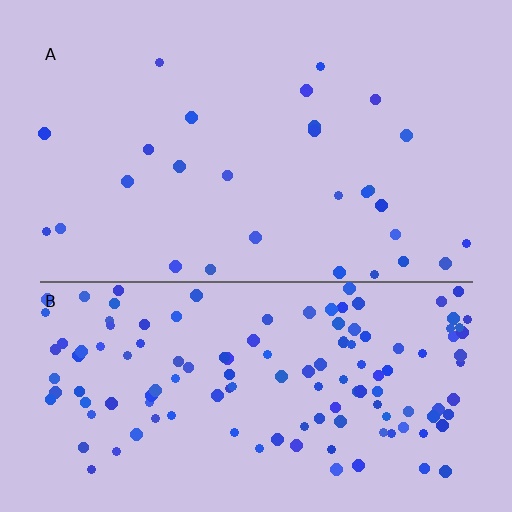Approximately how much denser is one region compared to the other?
Approximately 4.7× — region B over region A.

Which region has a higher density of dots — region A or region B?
B (the bottom).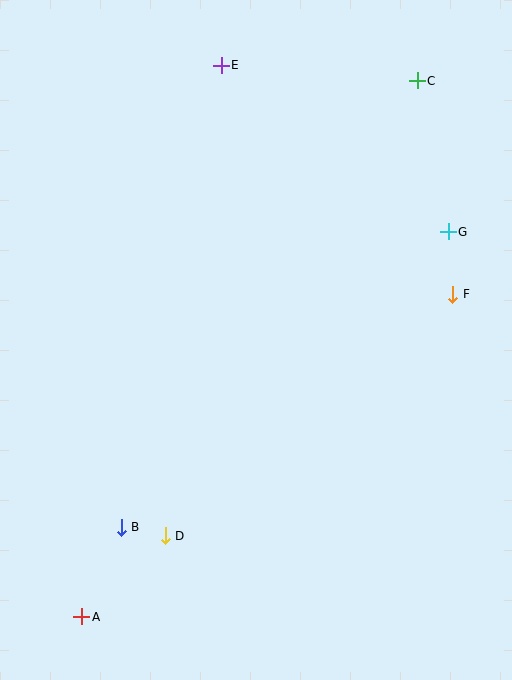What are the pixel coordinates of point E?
Point E is at (221, 65).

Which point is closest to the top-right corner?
Point C is closest to the top-right corner.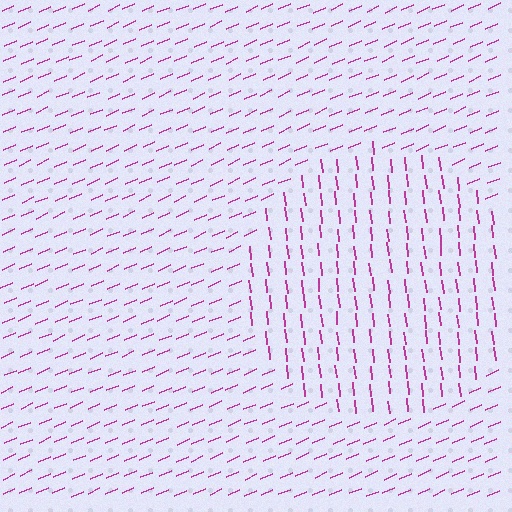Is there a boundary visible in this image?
Yes, there is a texture boundary formed by a change in line orientation.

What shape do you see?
I see a circle.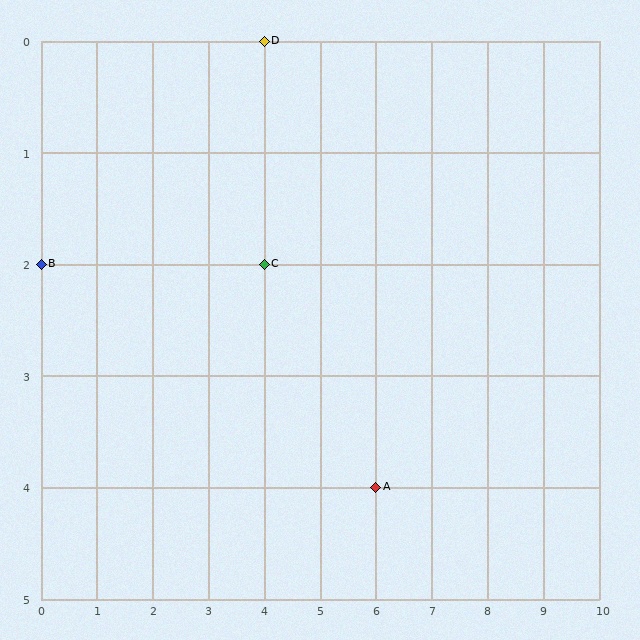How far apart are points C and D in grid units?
Points C and D are 2 rows apart.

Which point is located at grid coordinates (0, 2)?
Point B is at (0, 2).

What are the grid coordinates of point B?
Point B is at grid coordinates (0, 2).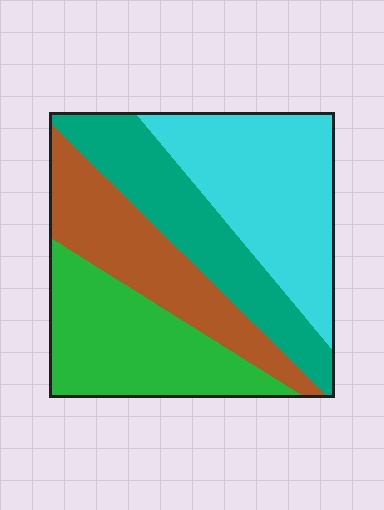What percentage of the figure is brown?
Brown covers roughly 20% of the figure.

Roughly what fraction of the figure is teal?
Teal takes up about one quarter (1/4) of the figure.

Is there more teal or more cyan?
Cyan.